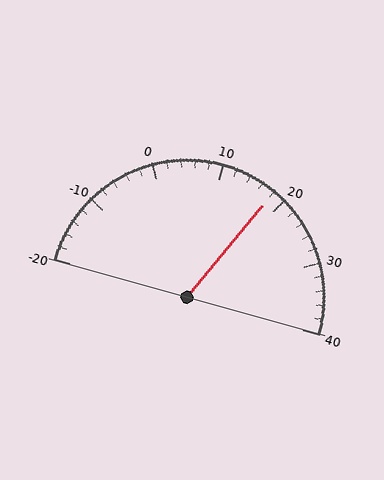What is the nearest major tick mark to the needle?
The nearest major tick mark is 20.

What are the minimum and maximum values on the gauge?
The gauge ranges from -20 to 40.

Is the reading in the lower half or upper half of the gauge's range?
The reading is in the upper half of the range (-20 to 40).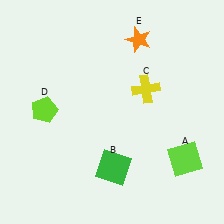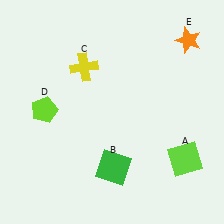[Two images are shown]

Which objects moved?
The objects that moved are: the yellow cross (C), the orange star (E).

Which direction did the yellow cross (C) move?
The yellow cross (C) moved left.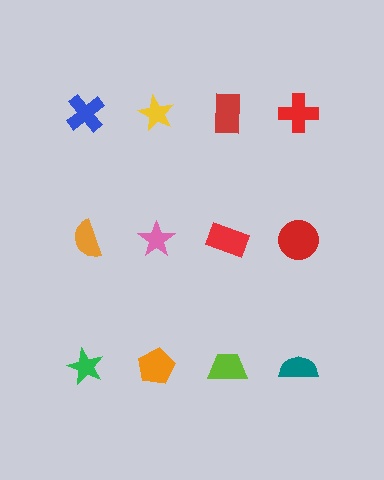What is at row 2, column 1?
An orange semicircle.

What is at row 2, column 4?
A red circle.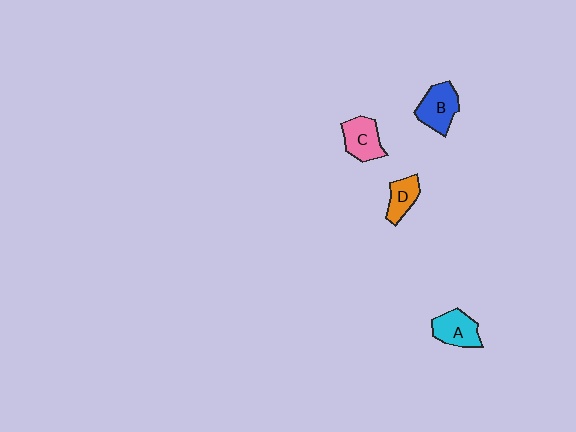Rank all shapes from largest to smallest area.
From largest to smallest: B (blue), C (pink), A (cyan), D (orange).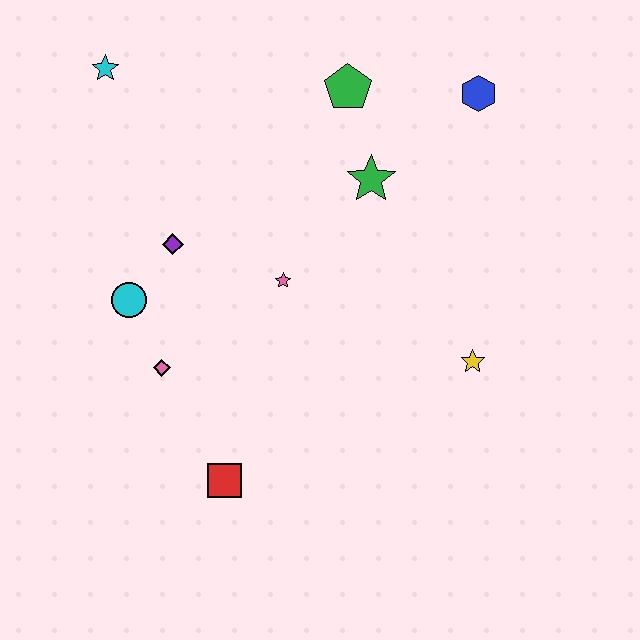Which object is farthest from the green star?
The red square is farthest from the green star.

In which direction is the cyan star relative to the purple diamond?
The cyan star is above the purple diamond.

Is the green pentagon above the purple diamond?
Yes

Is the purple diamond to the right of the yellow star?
No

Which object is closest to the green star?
The green pentagon is closest to the green star.